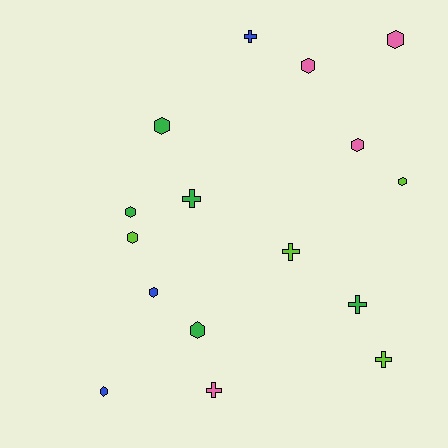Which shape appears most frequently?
Hexagon, with 10 objects.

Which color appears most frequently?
Green, with 5 objects.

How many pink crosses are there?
There is 1 pink cross.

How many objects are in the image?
There are 16 objects.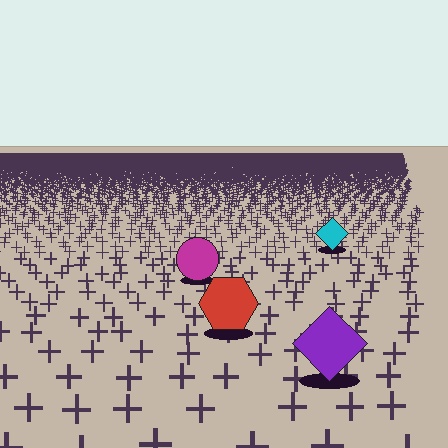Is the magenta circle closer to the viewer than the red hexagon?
No. The red hexagon is closer — you can tell from the texture gradient: the ground texture is coarser near it.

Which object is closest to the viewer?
The purple diamond is closest. The texture marks near it are larger and more spread out.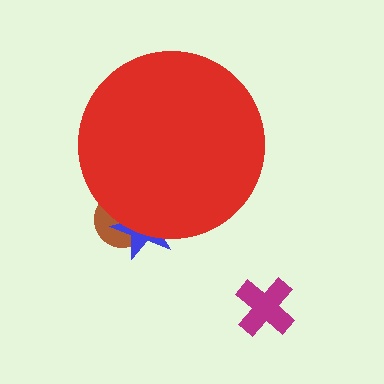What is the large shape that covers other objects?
A red circle.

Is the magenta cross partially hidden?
No, the magenta cross is fully visible.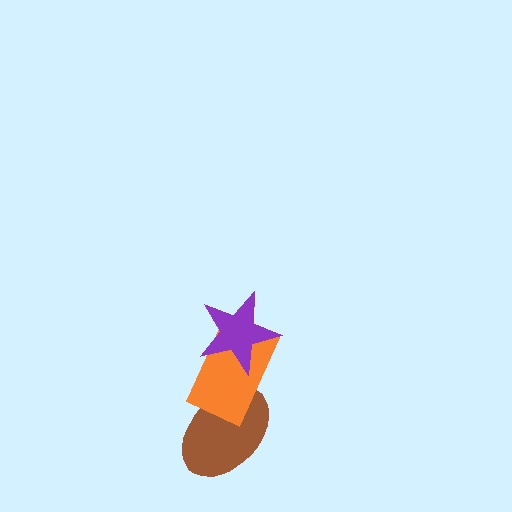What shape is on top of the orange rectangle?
The purple star is on top of the orange rectangle.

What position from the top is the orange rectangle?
The orange rectangle is 2nd from the top.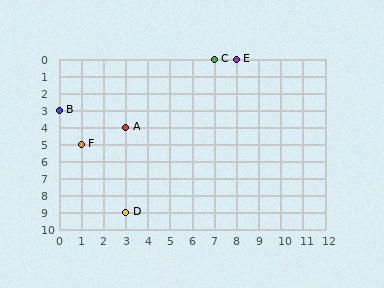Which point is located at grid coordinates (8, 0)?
Point E is at (8, 0).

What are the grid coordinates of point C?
Point C is at grid coordinates (7, 0).